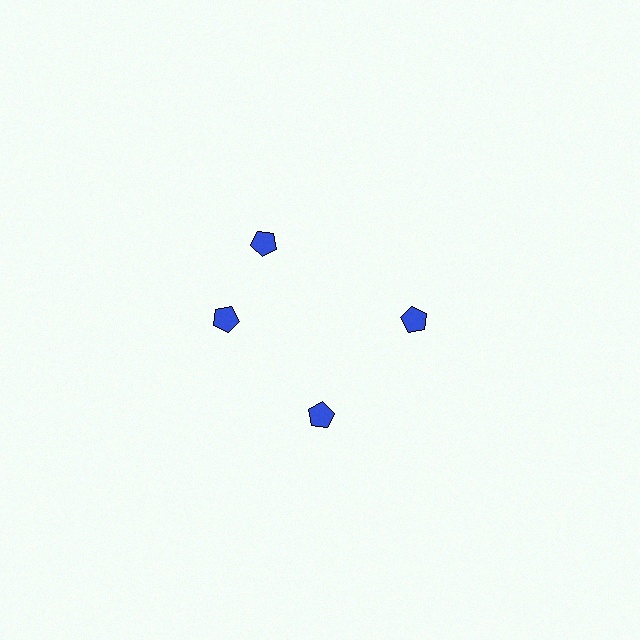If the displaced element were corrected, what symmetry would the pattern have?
It would have 4-fold rotational symmetry — the pattern would map onto itself every 90 degrees.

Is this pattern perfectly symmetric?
No. The 4 blue pentagons are arranged in a ring, but one element near the 12 o'clock position is rotated out of alignment along the ring, breaking the 4-fold rotational symmetry.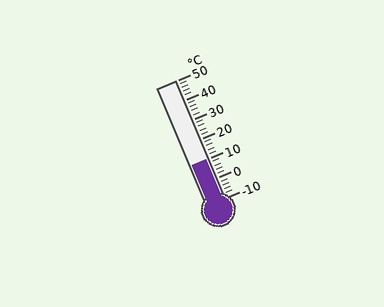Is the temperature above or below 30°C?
The temperature is below 30°C.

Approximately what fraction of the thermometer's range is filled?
The thermometer is filled to approximately 35% of its range.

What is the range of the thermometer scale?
The thermometer scale ranges from -10°C to 50°C.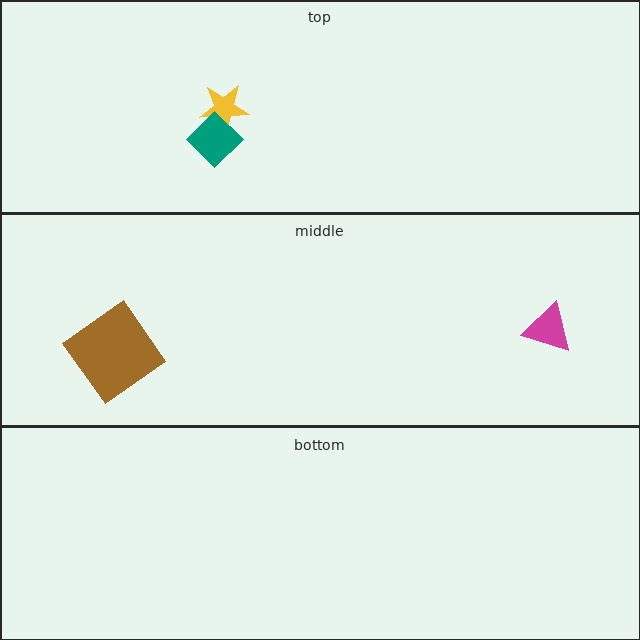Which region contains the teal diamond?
The top region.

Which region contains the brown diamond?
The middle region.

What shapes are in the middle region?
The magenta triangle, the brown diamond.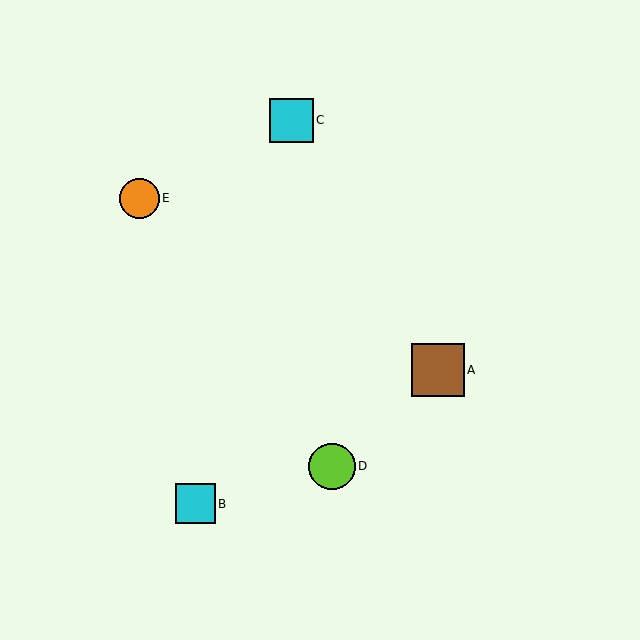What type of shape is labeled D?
Shape D is a lime circle.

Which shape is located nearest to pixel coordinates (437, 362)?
The brown square (labeled A) at (438, 370) is nearest to that location.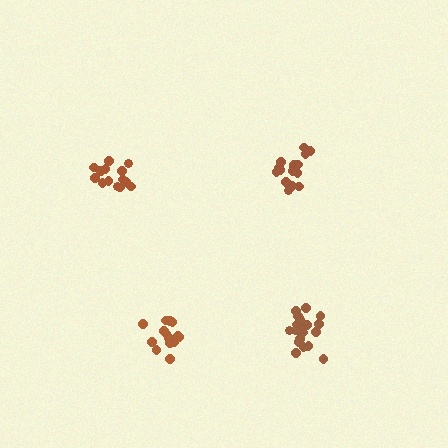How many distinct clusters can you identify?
There are 4 distinct clusters.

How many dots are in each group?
Group 1: 15 dots, Group 2: 20 dots, Group 3: 17 dots, Group 4: 14 dots (66 total).